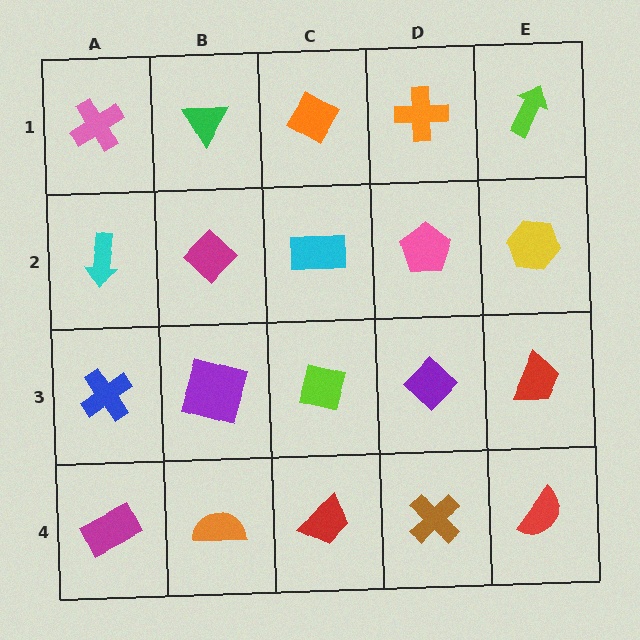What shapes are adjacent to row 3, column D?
A pink pentagon (row 2, column D), a brown cross (row 4, column D), a lime square (row 3, column C), a red trapezoid (row 3, column E).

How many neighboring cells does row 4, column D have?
3.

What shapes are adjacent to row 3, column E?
A yellow hexagon (row 2, column E), a red semicircle (row 4, column E), a purple diamond (row 3, column D).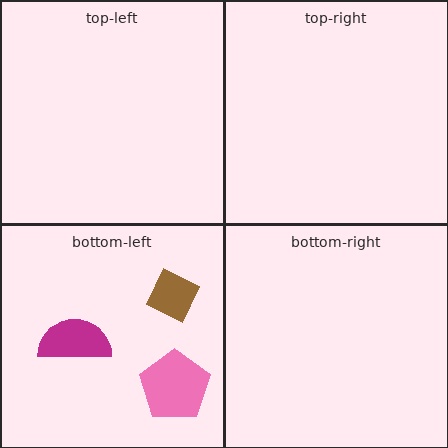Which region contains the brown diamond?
The bottom-left region.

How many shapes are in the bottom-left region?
3.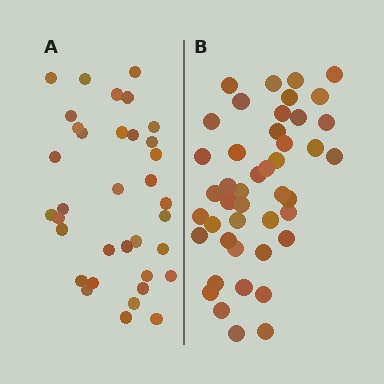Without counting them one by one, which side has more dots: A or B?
Region B (the right region) has more dots.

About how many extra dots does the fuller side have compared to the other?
Region B has roughly 8 or so more dots than region A.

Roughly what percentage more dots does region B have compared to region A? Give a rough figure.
About 25% more.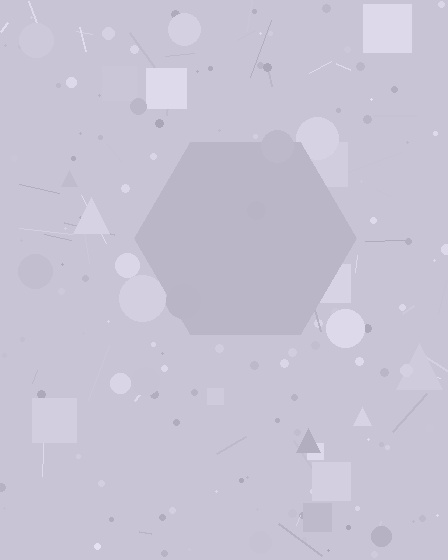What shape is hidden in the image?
A hexagon is hidden in the image.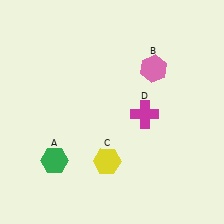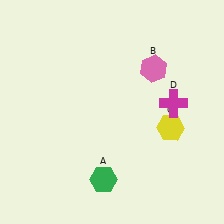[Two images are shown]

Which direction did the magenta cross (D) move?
The magenta cross (D) moved right.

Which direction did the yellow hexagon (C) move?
The yellow hexagon (C) moved right.